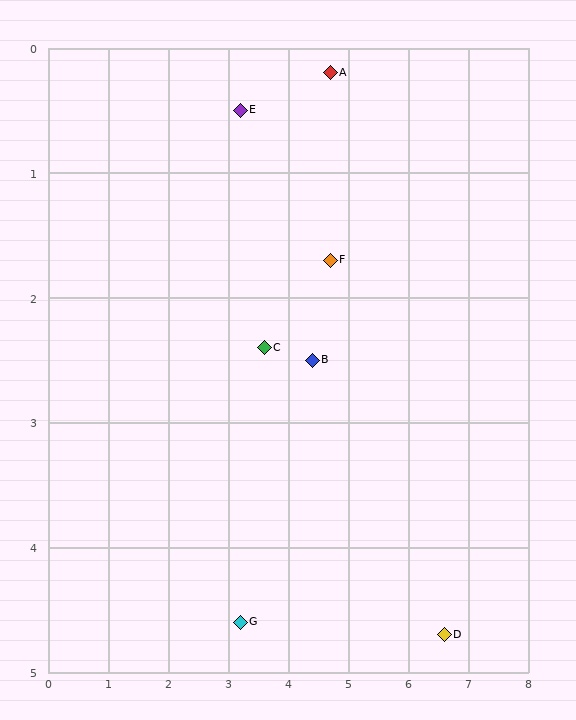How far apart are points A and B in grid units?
Points A and B are about 2.3 grid units apart.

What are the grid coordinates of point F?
Point F is at approximately (4.7, 1.7).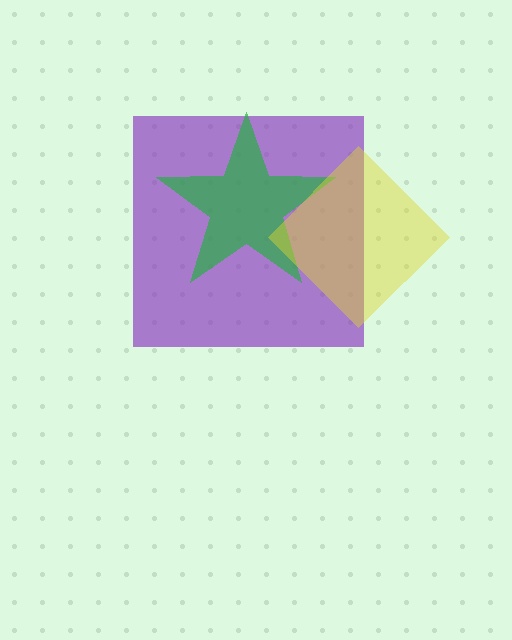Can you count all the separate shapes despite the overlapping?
Yes, there are 3 separate shapes.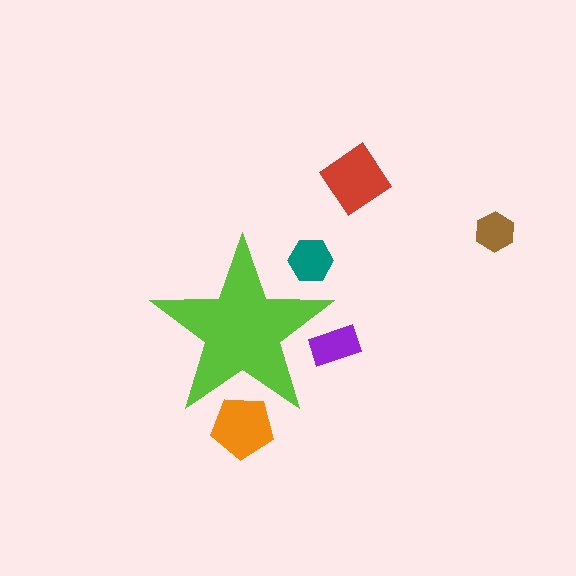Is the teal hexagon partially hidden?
Yes, the teal hexagon is partially hidden behind the lime star.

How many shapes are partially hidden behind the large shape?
3 shapes are partially hidden.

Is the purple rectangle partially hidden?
Yes, the purple rectangle is partially hidden behind the lime star.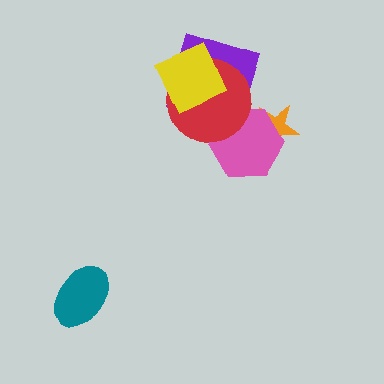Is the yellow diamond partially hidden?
No, no other shape covers it.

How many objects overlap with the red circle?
3 objects overlap with the red circle.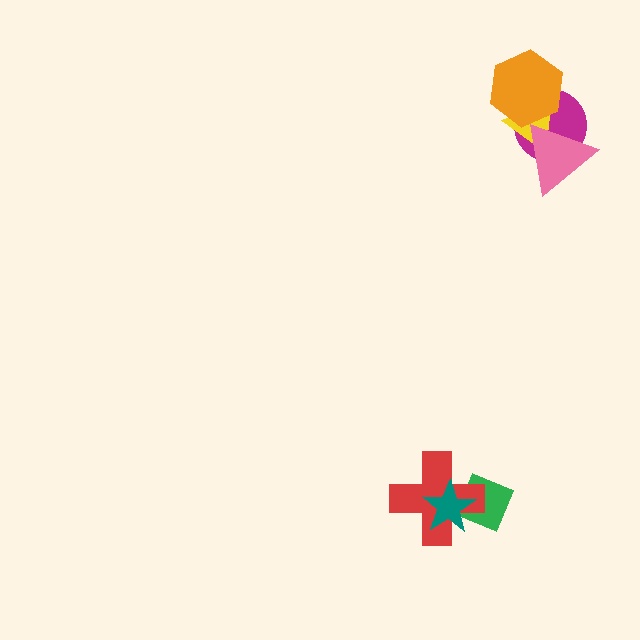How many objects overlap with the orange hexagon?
2 objects overlap with the orange hexagon.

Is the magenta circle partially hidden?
Yes, it is partially covered by another shape.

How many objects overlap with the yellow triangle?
3 objects overlap with the yellow triangle.